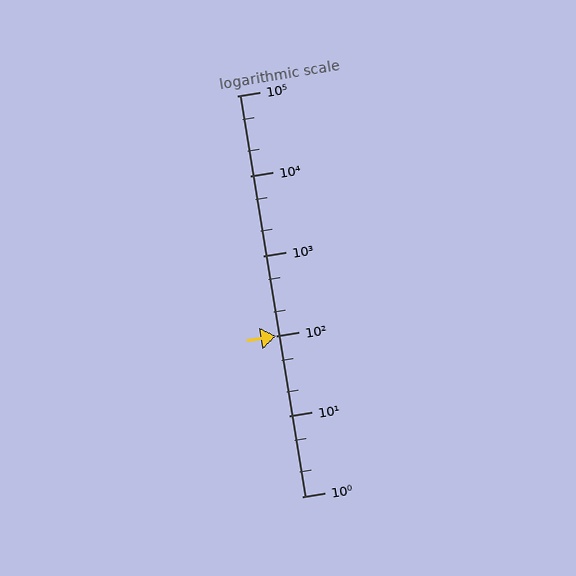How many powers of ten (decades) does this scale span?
The scale spans 5 decades, from 1 to 100000.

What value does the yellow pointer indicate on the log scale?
The pointer indicates approximately 99.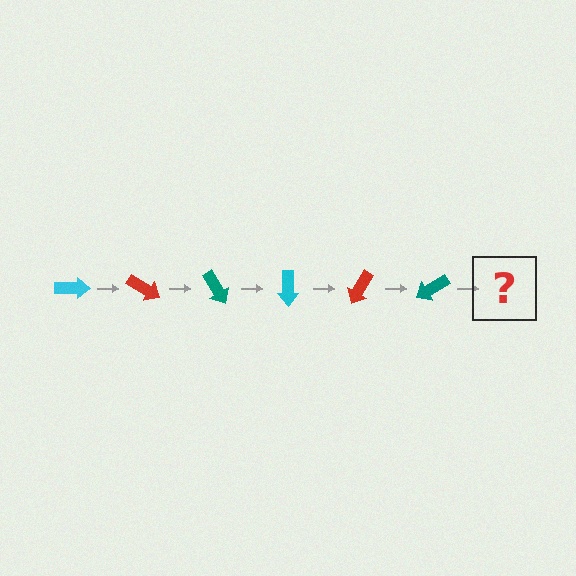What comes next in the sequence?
The next element should be a cyan arrow, rotated 180 degrees from the start.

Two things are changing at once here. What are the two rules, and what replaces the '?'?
The two rules are that it rotates 30 degrees each step and the color cycles through cyan, red, and teal. The '?' should be a cyan arrow, rotated 180 degrees from the start.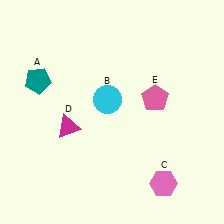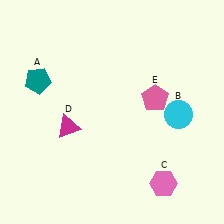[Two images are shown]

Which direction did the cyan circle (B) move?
The cyan circle (B) moved right.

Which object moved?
The cyan circle (B) moved right.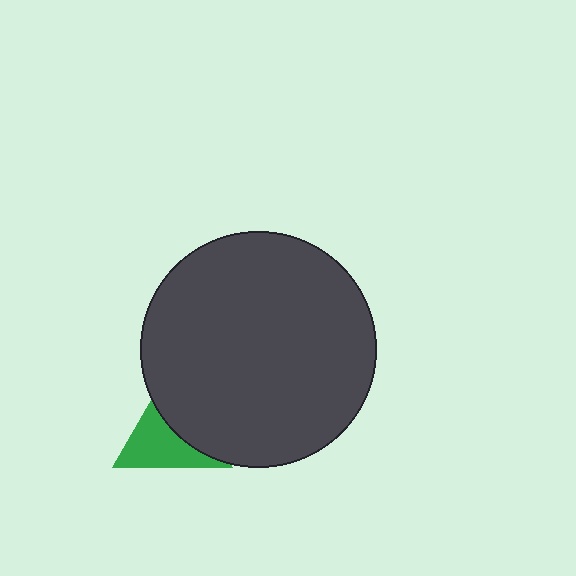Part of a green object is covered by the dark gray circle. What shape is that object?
It is a triangle.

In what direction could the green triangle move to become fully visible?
The green triangle could move toward the lower-left. That would shift it out from behind the dark gray circle entirely.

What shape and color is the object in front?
The object in front is a dark gray circle.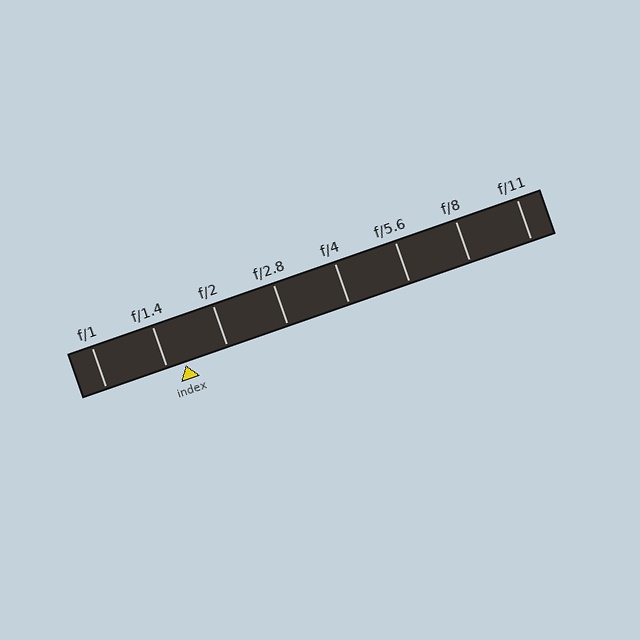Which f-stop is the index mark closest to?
The index mark is closest to f/1.4.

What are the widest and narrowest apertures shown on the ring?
The widest aperture shown is f/1 and the narrowest is f/11.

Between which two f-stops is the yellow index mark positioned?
The index mark is between f/1.4 and f/2.